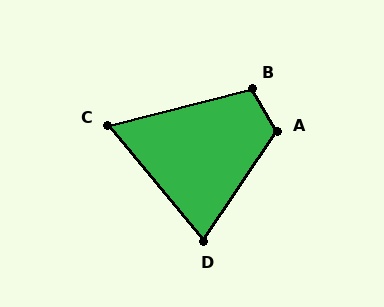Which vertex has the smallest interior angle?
C, at approximately 65 degrees.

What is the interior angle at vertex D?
Approximately 74 degrees (acute).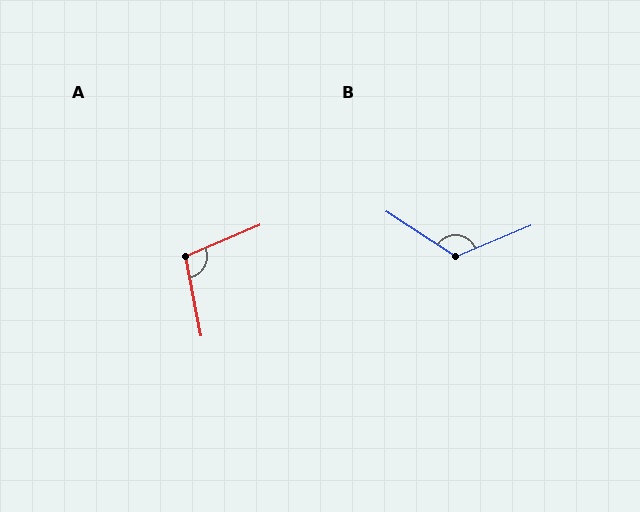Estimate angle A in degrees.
Approximately 102 degrees.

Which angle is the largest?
B, at approximately 124 degrees.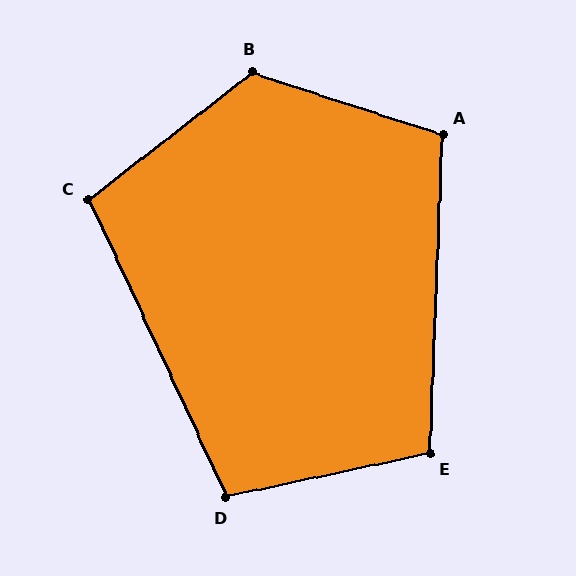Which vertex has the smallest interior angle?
D, at approximately 103 degrees.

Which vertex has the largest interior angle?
B, at approximately 124 degrees.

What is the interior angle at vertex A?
Approximately 106 degrees (obtuse).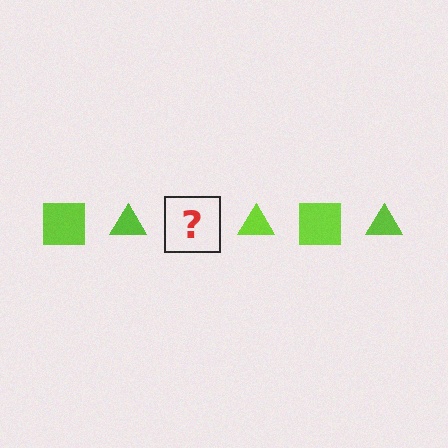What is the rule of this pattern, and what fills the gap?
The rule is that the pattern cycles through square, triangle shapes in lime. The gap should be filled with a lime square.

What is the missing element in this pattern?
The missing element is a lime square.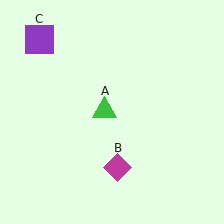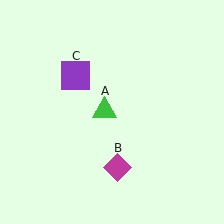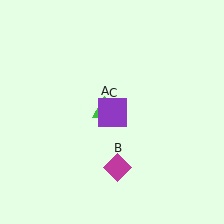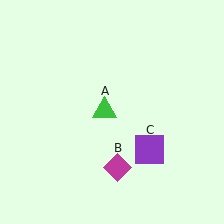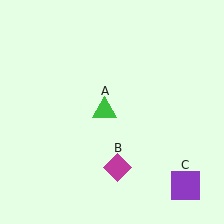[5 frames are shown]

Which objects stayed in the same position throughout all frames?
Green triangle (object A) and magenta diamond (object B) remained stationary.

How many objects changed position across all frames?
1 object changed position: purple square (object C).